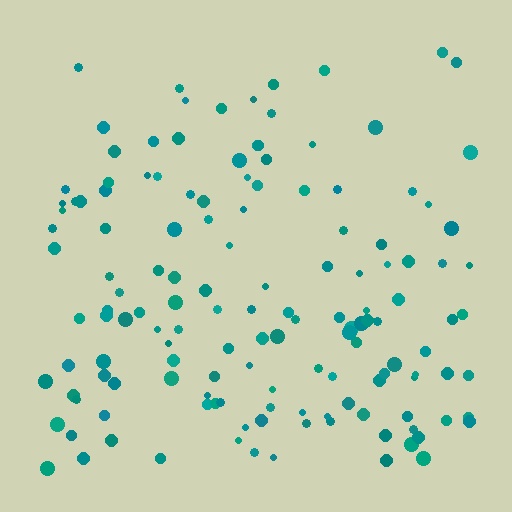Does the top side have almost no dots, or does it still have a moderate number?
Still a moderate number, just noticeably fewer than the bottom.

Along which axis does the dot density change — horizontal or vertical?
Vertical.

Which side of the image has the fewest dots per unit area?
The top.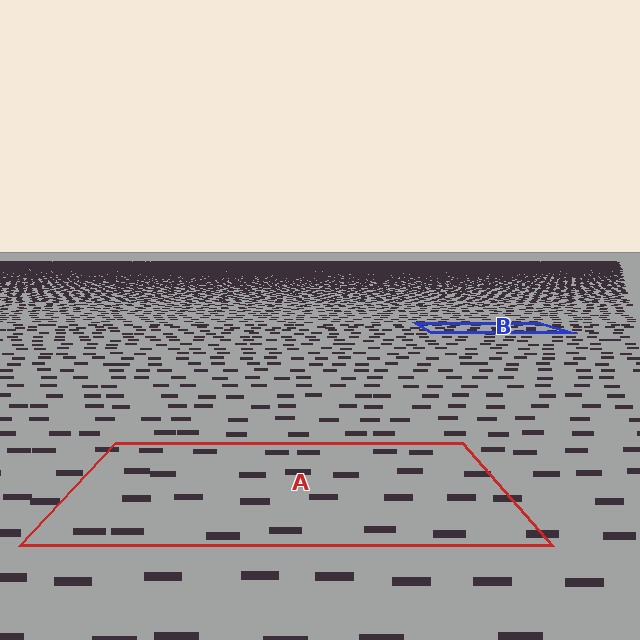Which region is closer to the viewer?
Region A is closer. The texture elements there are larger and more spread out.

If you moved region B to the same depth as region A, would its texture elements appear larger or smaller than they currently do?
They would appear larger. At a closer depth, the same texture elements are projected at a bigger on-screen size.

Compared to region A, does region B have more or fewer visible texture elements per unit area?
Region B has more texture elements per unit area — they are packed more densely because it is farther away.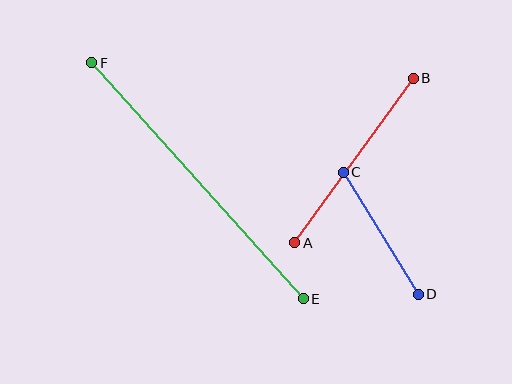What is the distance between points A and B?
The distance is approximately 203 pixels.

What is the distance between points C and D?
The distance is approximately 143 pixels.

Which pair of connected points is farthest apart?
Points E and F are farthest apart.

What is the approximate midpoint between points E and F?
The midpoint is at approximately (198, 181) pixels.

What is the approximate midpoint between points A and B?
The midpoint is at approximately (354, 160) pixels.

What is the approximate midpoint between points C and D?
The midpoint is at approximately (381, 233) pixels.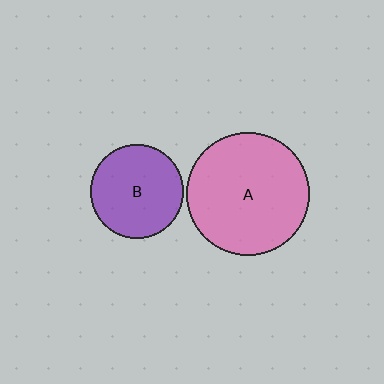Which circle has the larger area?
Circle A (pink).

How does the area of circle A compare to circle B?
Approximately 1.7 times.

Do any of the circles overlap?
No, none of the circles overlap.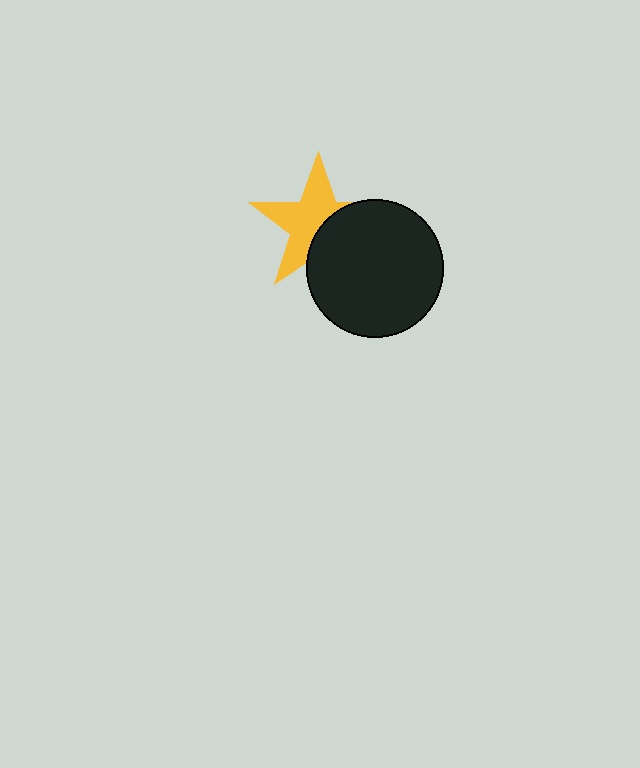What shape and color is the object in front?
The object in front is a black circle.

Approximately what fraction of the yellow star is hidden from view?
Roughly 40% of the yellow star is hidden behind the black circle.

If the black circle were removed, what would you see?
You would see the complete yellow star.